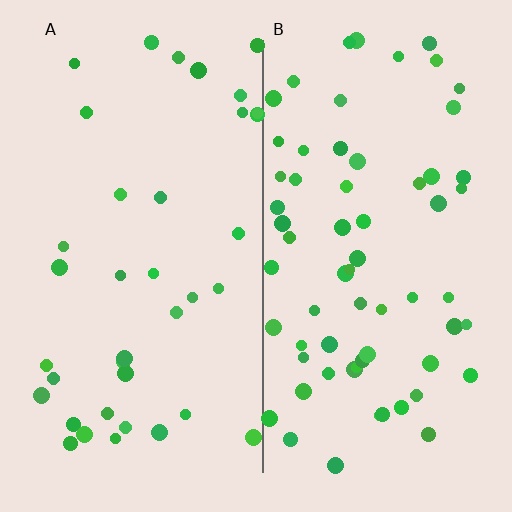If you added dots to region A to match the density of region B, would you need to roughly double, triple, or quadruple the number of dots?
Approximately double.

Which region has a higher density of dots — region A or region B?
B (the right).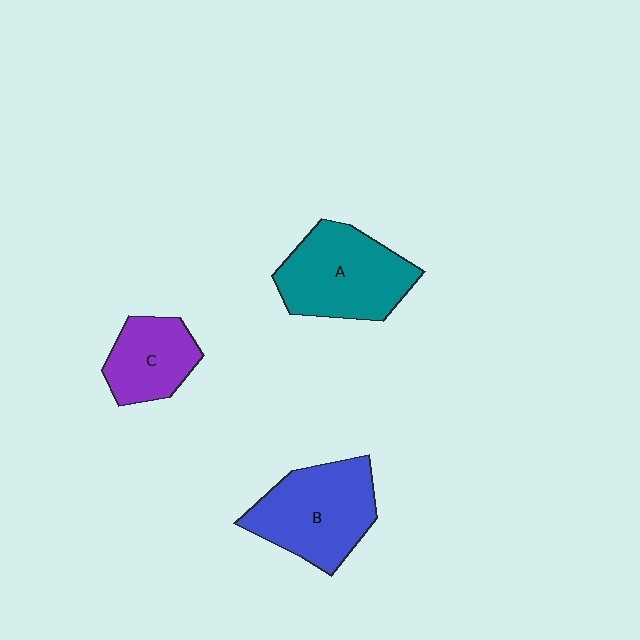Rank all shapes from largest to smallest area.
From largest to smallest: A (teal), B (blue), C (purple).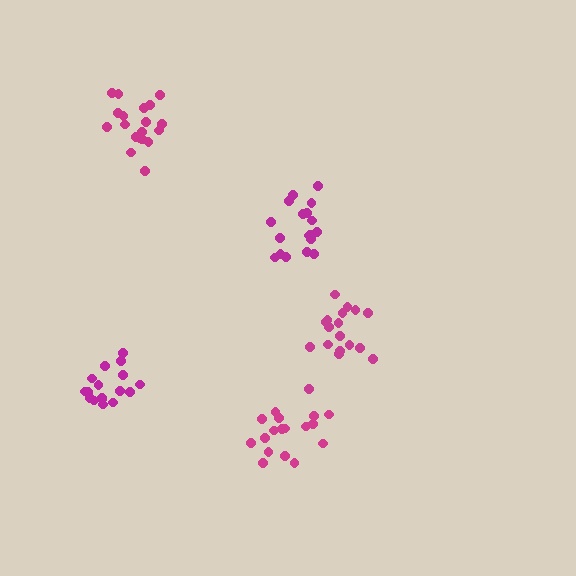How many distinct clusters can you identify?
There are 5 distinct clusters.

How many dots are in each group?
Group 1: 19 dots, Group 2: 17 dots, Group 3: 17 dots, Group 4: 18 dots, Group 5: 19 dots (90 total).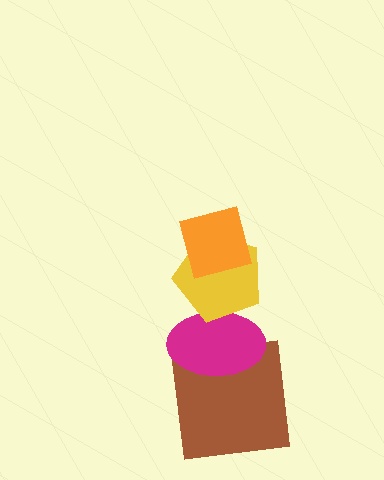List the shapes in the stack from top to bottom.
From top to bottom: the orange square, the yellow pentagon, the magenta ellipse, the brown square.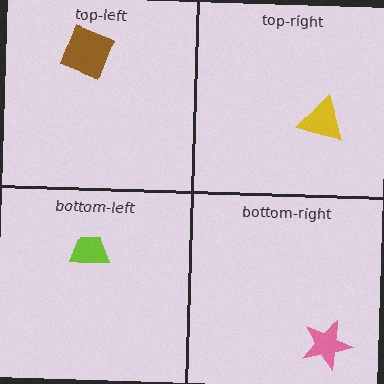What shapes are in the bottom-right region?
The pink star.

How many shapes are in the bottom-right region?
1.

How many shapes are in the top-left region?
1.